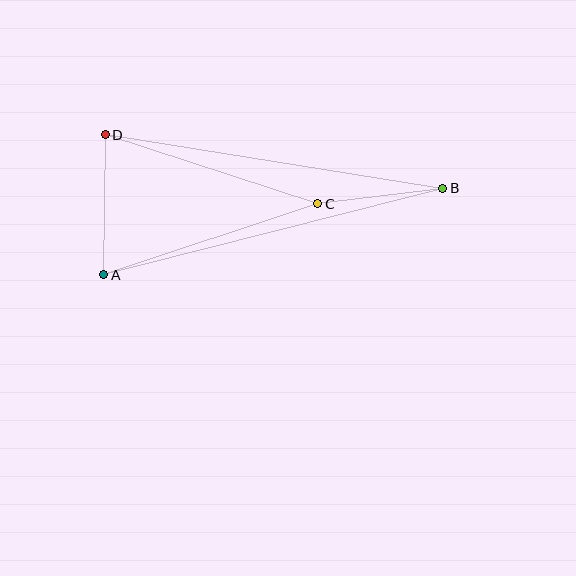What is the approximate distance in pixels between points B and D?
The distance between B and D is approximately 342 pixels.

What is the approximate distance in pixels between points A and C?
The distance between A and C is approximately 226 pixels.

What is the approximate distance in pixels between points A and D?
The distance between A and D is approximately 140 pixels.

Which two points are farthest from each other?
Points A and B are farthest from each other.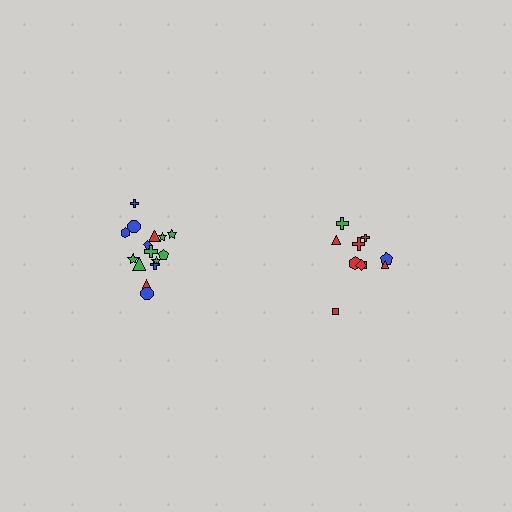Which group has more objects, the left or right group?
The left group.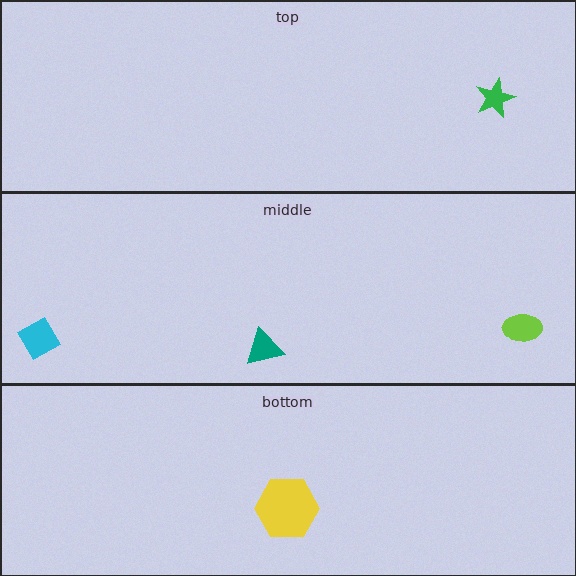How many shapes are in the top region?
1.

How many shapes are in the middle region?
3.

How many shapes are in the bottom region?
1.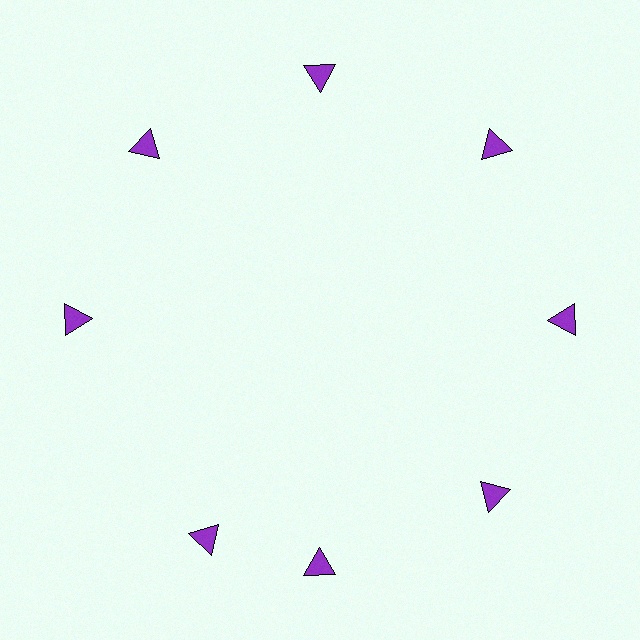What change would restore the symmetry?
The symmetry would be restored by rotating it back into even spacing with its neighbors so that all 8 triangles sit at equal angles and equal distance from the center.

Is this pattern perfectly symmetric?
No. The 8 purple triangles are arranged in a ring, but one element near the 8 o'clock position is rotated out of alignment along the ring, breaking the 8-fold rotational symmetry.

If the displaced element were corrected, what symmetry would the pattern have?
It would have 8-fold rotational symmetry — the pattern would map onto itself every 45 degrees.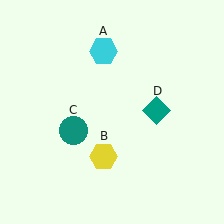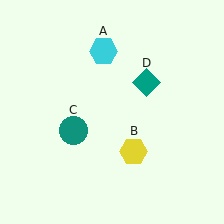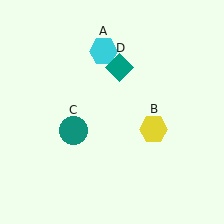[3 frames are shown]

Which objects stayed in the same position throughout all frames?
Cyan hexagon (object A) and teal circle (object C) remained stationary.